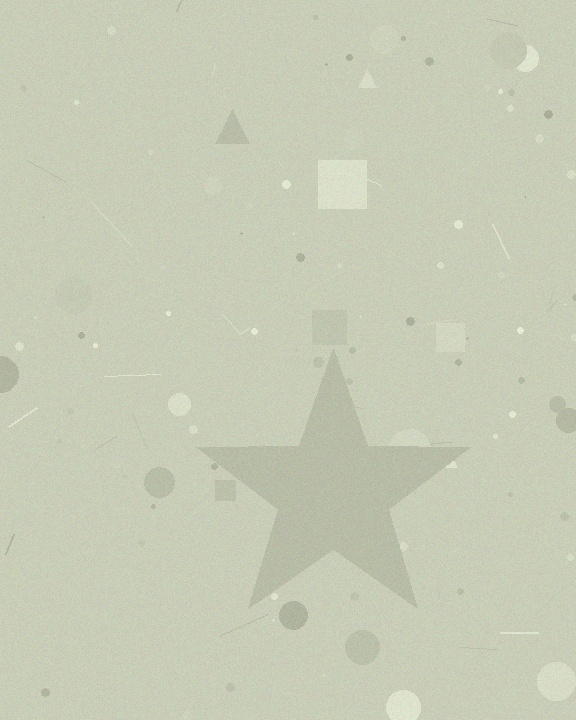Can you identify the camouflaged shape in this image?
The camouflaged shape is a star.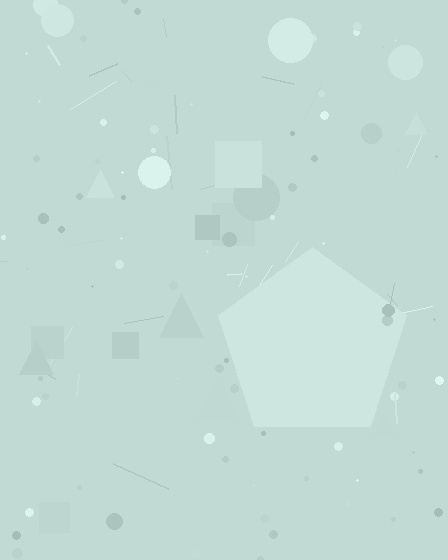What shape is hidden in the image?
A pentagon is hidden in the image.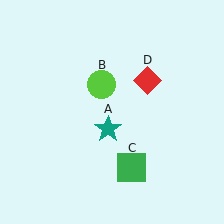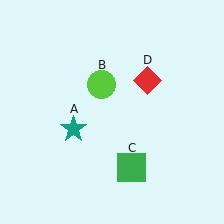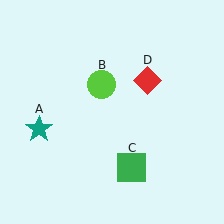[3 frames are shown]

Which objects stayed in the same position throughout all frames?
Lime circle (object B) and green square (object C) and red diamond (object D) remained stationary.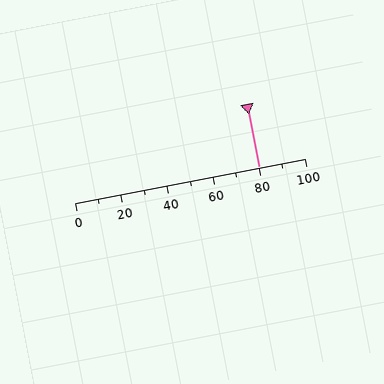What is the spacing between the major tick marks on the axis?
The major ticks are spaced 20 apart.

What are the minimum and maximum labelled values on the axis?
The axis runs from 0 to 100.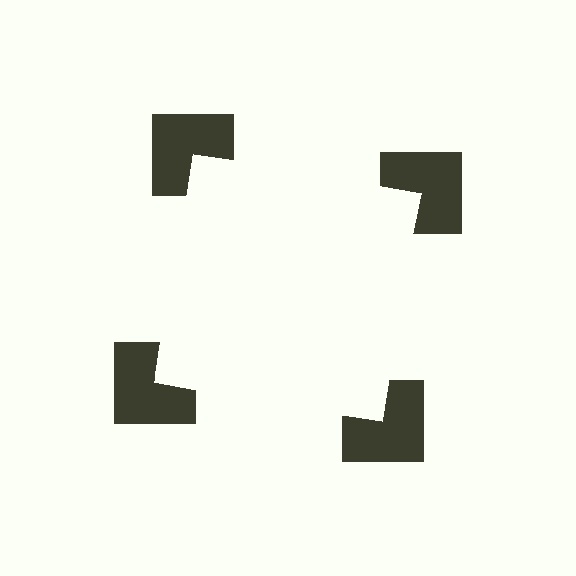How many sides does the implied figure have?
4 sides.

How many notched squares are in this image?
There are 4 — one at each vertex of the illusory square.